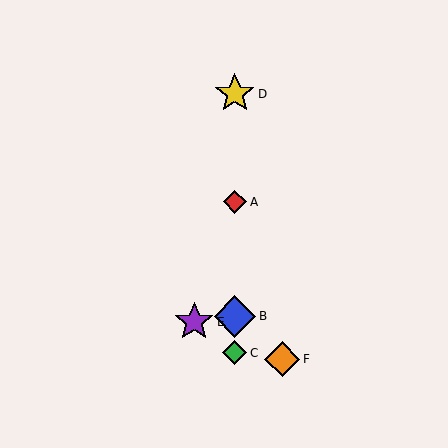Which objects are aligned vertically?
Objects A, B, C, D are aligned vertically.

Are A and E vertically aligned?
No, A is at x≈235 and E is at x≈194.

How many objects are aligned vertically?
4 objects (A, B, C, D) are aligned vertically.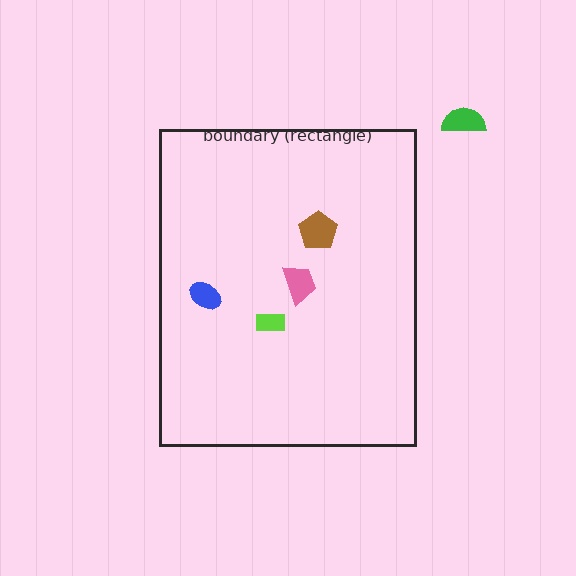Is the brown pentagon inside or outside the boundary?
Inside.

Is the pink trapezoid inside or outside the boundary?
Inside.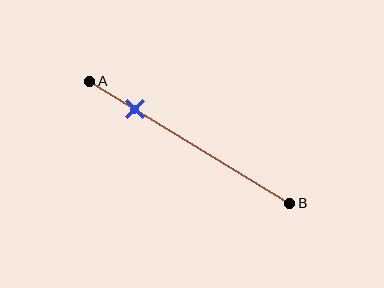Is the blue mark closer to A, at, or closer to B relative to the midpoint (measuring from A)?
The blue mark is closer to point A than the midpoint of segment AB.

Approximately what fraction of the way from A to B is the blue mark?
The blue mark is approximately 25% of the way from A to B.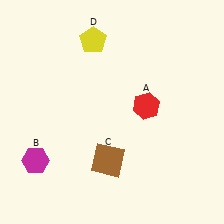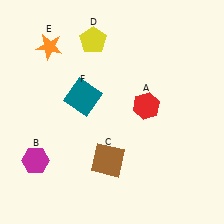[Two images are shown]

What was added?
An orange star (E), a teal square (F) were added in Image 2.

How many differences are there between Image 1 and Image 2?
There are 2 differences between the two images.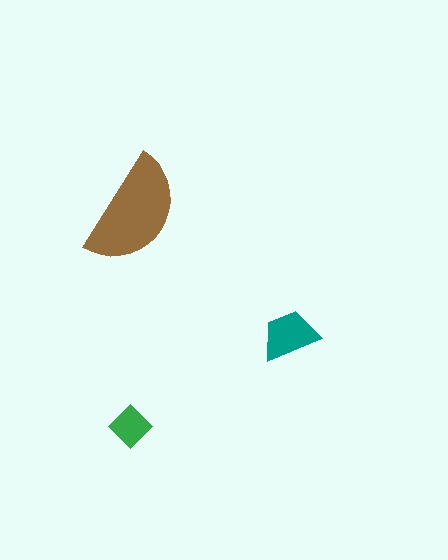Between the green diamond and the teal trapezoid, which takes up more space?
The teal trapezoid.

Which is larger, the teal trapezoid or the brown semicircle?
The brown semicircle.